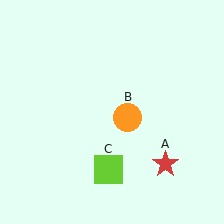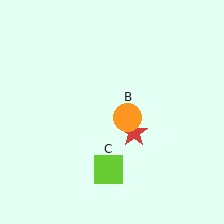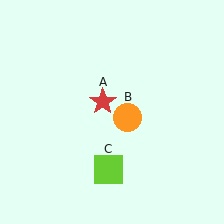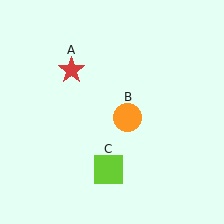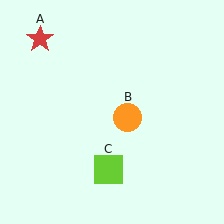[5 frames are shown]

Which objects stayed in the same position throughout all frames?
Orange circle (object B) and lime square (object C) remained stationary.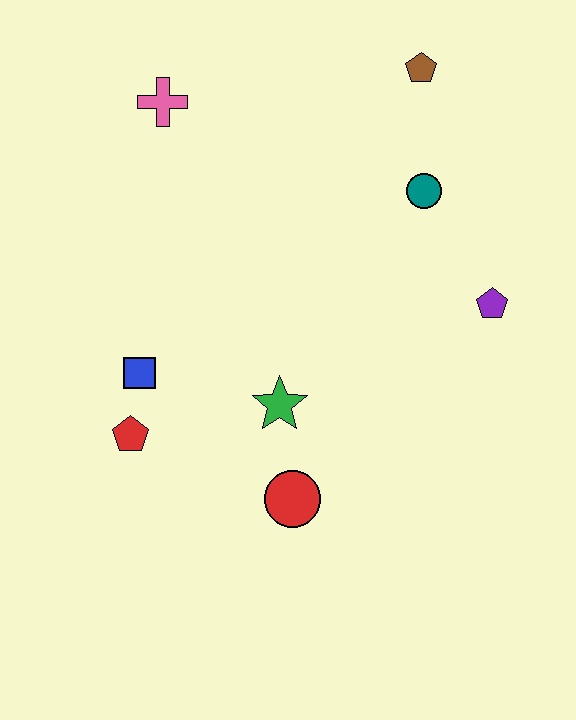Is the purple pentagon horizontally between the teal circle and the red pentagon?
No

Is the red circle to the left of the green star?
No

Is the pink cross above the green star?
Yes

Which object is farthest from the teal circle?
The red pentagon is farthest from the teal circle.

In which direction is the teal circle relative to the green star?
The teal circle is above the green star.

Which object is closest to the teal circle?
The brown pentagon is closest to the teal circle.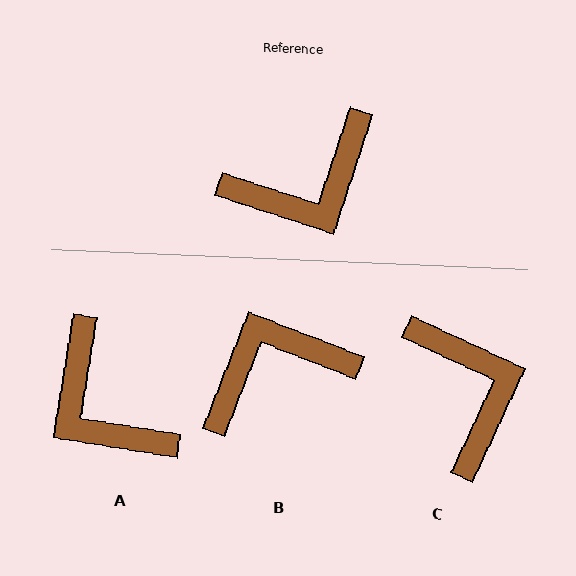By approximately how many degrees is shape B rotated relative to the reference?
Approximately 177 degrees counter-clockwise.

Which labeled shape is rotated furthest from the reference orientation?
B, about 177 degrees away.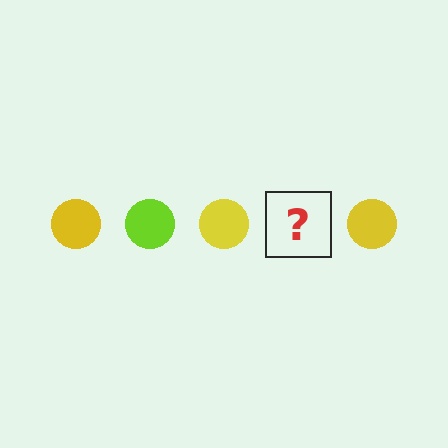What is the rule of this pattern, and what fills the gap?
The rule is that the pattern cycles through yellow, lime circles. The gap should be filled with a lime circle.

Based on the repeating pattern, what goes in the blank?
The blank should be a lime circle.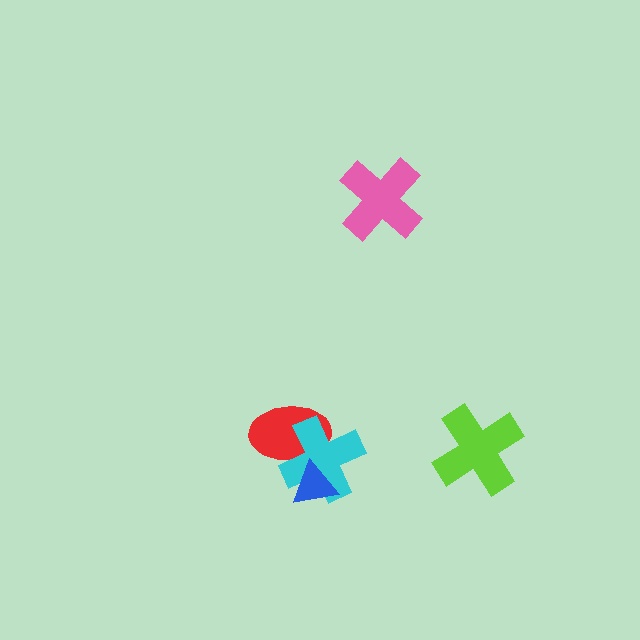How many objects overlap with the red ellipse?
2 objects overlap with the red ellipse.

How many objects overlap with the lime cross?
0 objects overlap with the lime cross.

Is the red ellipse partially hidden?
Yes, it is partially covered by another shape.